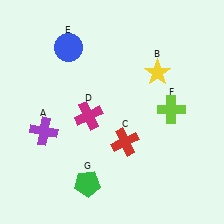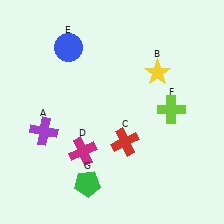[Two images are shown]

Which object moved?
The magenta cross (D) moved down.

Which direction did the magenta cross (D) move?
The magenta cross (D) moved down.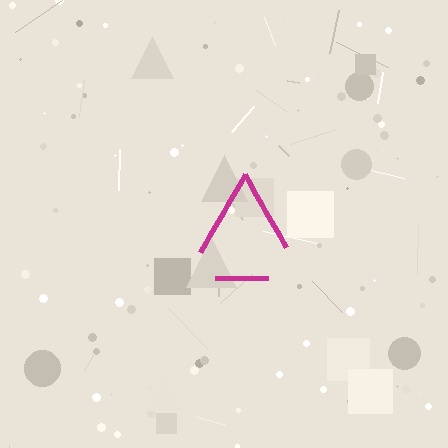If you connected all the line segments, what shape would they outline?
They would outline a triangle.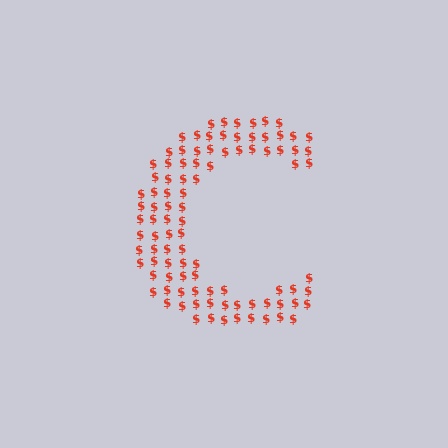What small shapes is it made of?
It is made of small dollar signs.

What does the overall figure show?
The overall figure shows the letter C.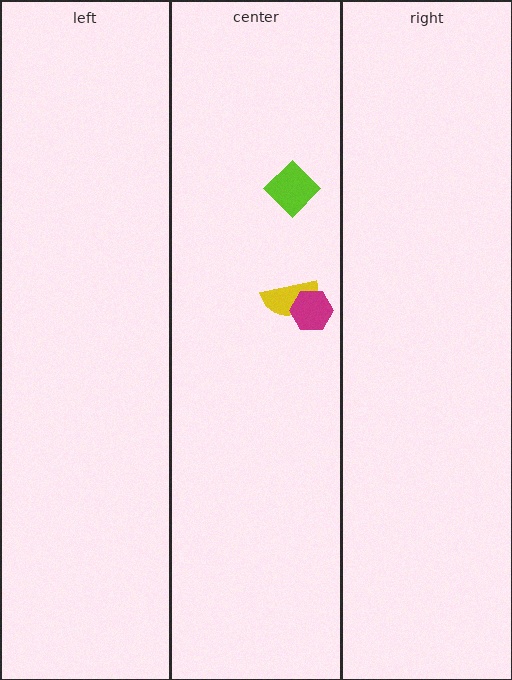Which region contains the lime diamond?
The center region.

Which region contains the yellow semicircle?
The center region.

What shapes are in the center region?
The yellow semicircle, the lime diamond, the magenta hexagon.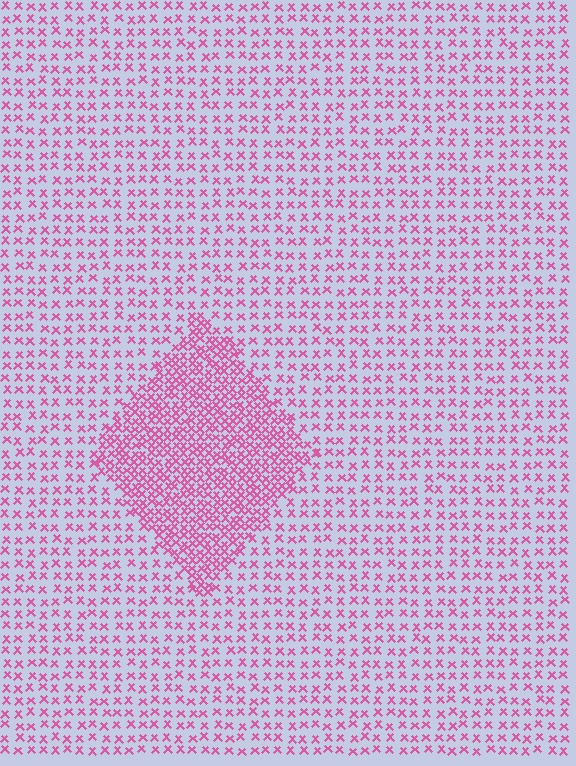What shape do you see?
I see a diamond.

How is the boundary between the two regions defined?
The boundary is defined by a change in element density (approximately 2.3x ratio). All elements are the same color, size, and shape.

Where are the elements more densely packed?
The elements are more densely packed inside the diamond boundary.